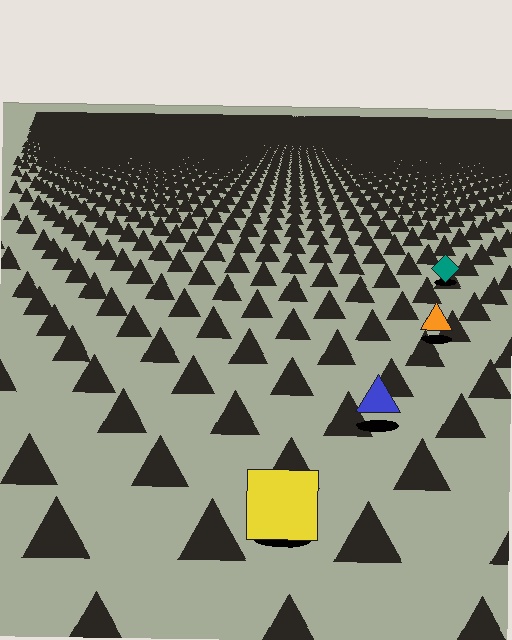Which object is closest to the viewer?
The yellow square is closest. The texture marks near it are larger and more spread out.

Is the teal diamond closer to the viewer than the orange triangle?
No. The orange triangle is closer — you can tell from the texture gradient: the ground texture is coarser near it.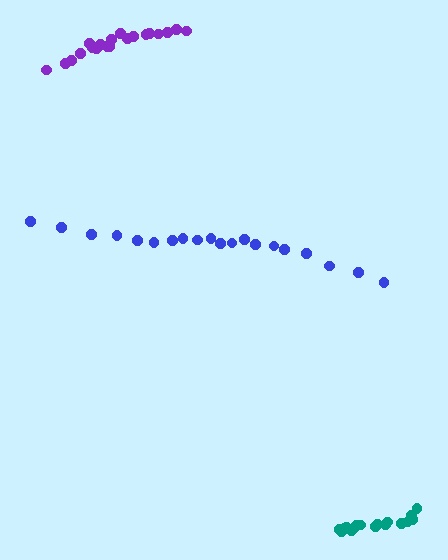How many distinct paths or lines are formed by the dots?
There are 3 distinct paths.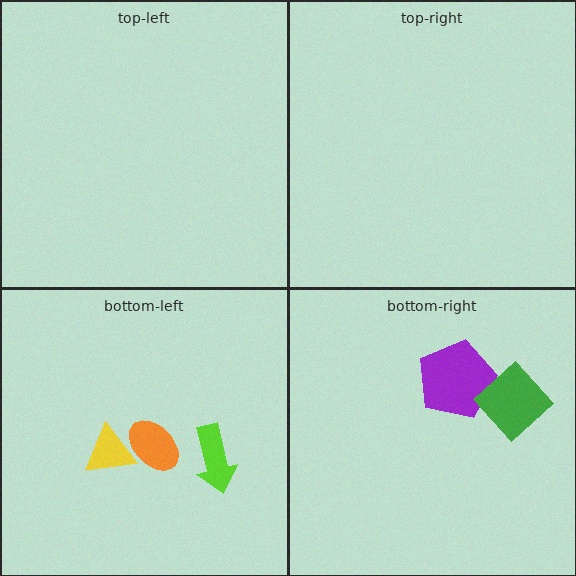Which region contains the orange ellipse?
The bottom-left region.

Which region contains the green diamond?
The bottom-right region.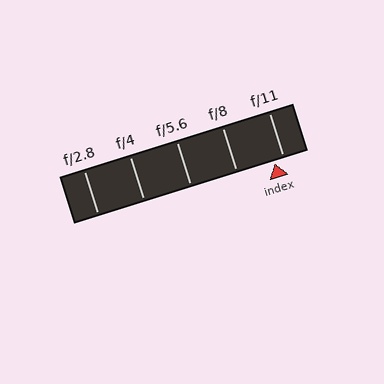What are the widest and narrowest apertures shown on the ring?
The widest aperture shown is f/2.8 and the narrowest is f/11.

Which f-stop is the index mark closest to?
The index mark is closest to f/11.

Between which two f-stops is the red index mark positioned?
The index mark is between f/8 and f/11.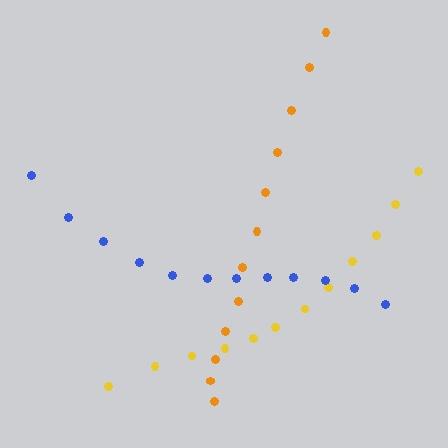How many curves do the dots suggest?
There are 3 distinct paths.